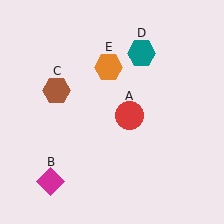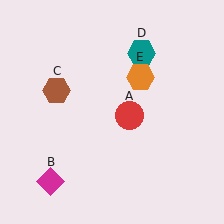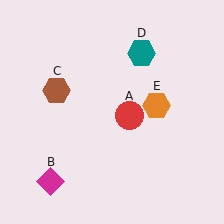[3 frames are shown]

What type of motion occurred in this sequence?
The orange hexagon (object E) rotated clockwise around the center of the scene.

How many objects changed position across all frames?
1 object changed position: orange hexagon (object E).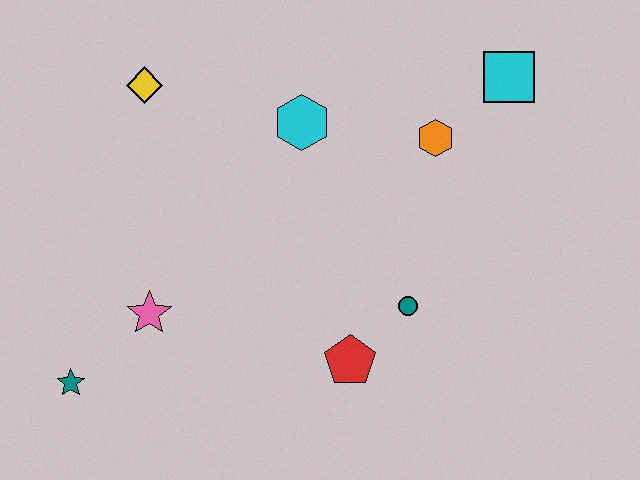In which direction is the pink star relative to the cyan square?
The pink star is to the left of the cyan square.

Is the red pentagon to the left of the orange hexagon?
Yes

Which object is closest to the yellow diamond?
The cyan hexagon is closest to the yellow diamond.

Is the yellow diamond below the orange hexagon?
No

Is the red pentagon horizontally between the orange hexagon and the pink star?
Yes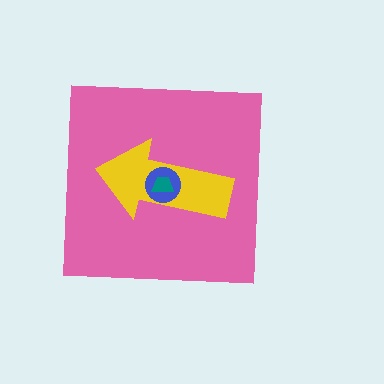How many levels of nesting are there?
4.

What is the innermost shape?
The teal trapezoid.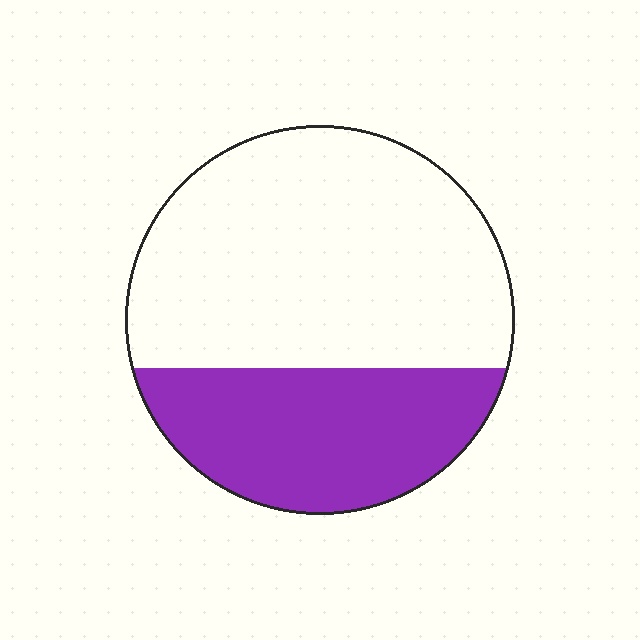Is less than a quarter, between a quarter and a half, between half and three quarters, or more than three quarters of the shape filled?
Between a quarter and a half.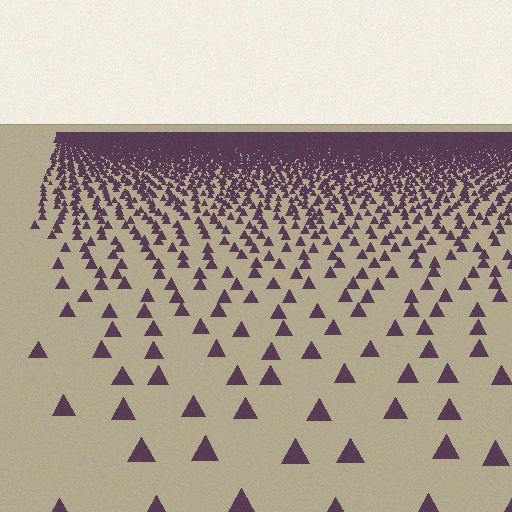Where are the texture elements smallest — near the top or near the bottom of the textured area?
Near the top.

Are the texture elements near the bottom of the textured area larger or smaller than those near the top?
Larger. Near the bottom, elements are closer to the viewer and appear at a bigger on-screen size.